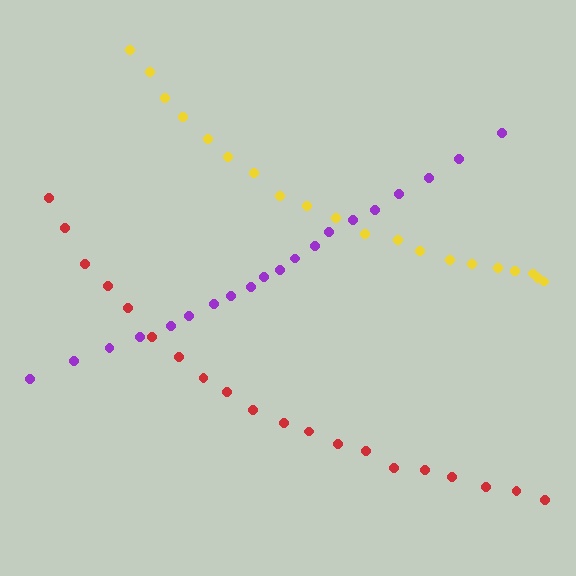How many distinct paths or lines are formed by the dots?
There are 3 distinct paths.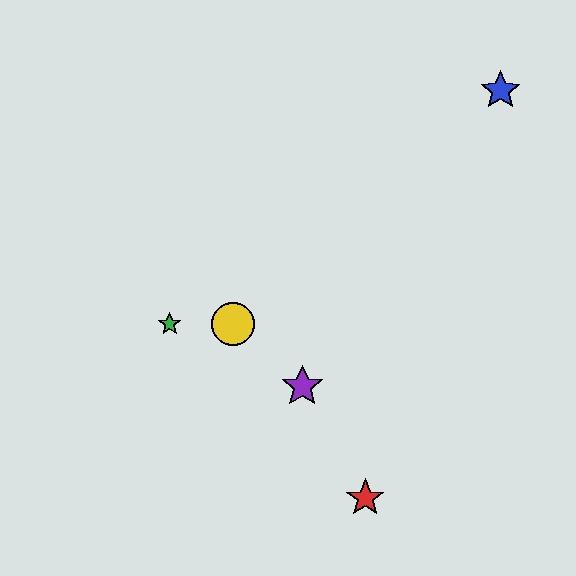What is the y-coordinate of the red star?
The red star is at y≈498.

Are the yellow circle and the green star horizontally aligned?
Yes, both are at y≈324.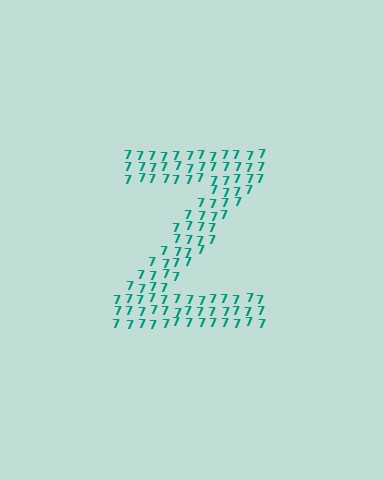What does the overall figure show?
The overall figure shows the letter Z.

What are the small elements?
The small elements are digit 7's.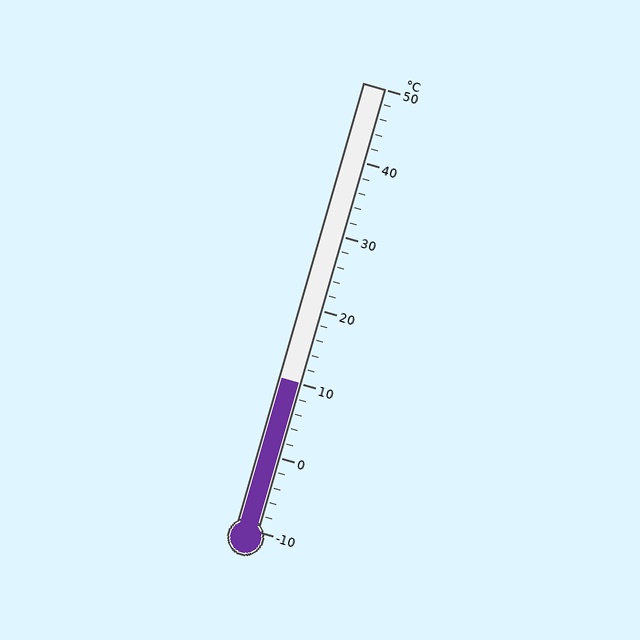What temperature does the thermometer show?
The thermometer shows approximately 10°C.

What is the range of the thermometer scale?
The thermometer scale ranges from -10°C to 50°C.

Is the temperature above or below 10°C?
The temperature is at 10°C.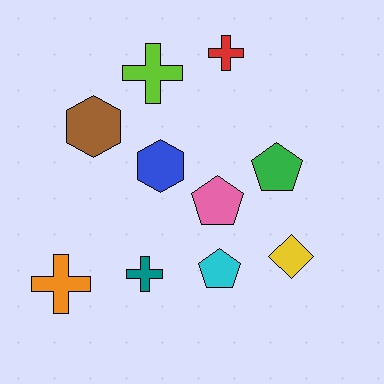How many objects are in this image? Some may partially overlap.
There are 10 objects.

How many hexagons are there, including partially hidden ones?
There are 2 hexagons.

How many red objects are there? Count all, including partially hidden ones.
There is 1 red object.